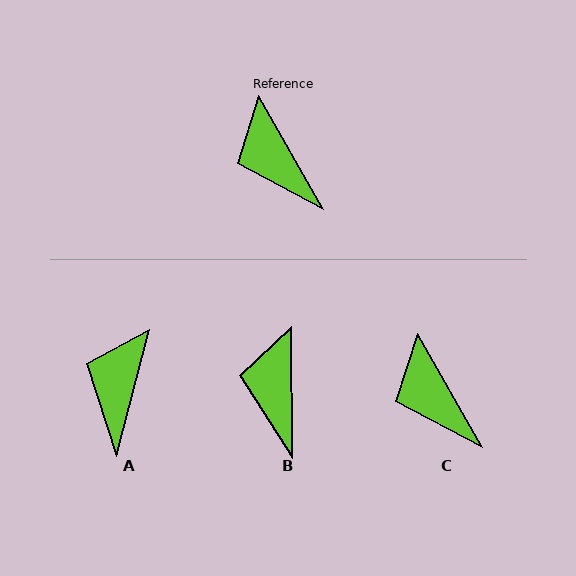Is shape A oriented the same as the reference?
No, it is off by about 44 degrees.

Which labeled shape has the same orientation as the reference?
C.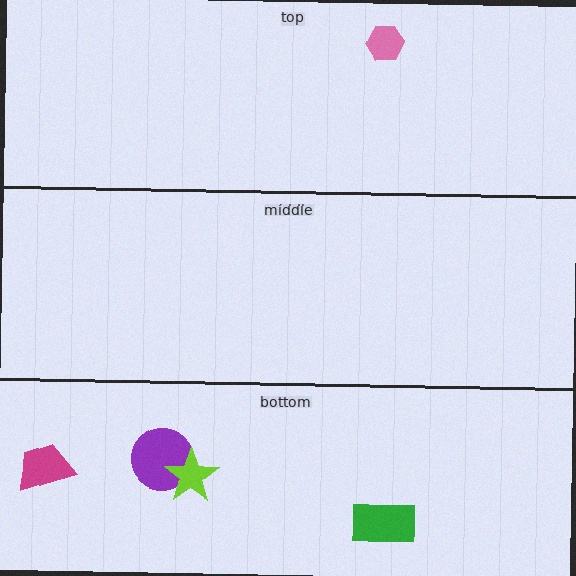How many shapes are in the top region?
1.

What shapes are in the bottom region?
The magenta trapezoid, the green rectangle, the purple circle, the lime star.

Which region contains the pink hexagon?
The top region.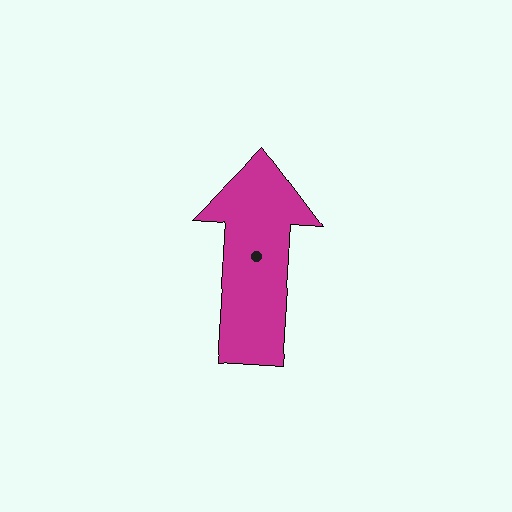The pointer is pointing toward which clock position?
Roughly 12 o'clock.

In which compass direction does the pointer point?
North.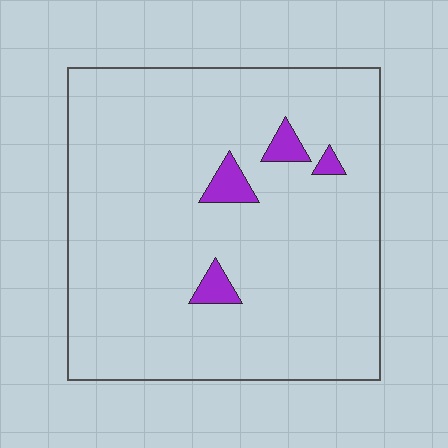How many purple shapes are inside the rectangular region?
4.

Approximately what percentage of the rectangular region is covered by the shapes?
Approximately 5%.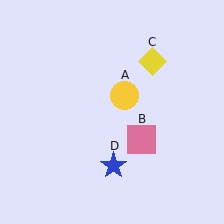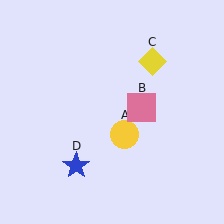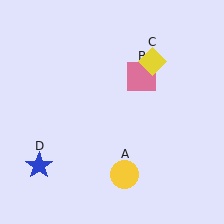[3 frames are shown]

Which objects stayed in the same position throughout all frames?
Yellow diamond (object C) remained stationary.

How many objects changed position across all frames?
3 objects changed position: yellow circle (object A), pink square (object B), blue star (object D).